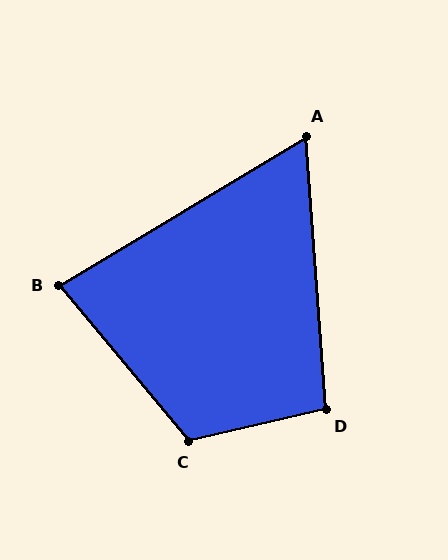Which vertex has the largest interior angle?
C, at approximately 117 degrees.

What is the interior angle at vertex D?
Approximately 99 degrees (obtuse).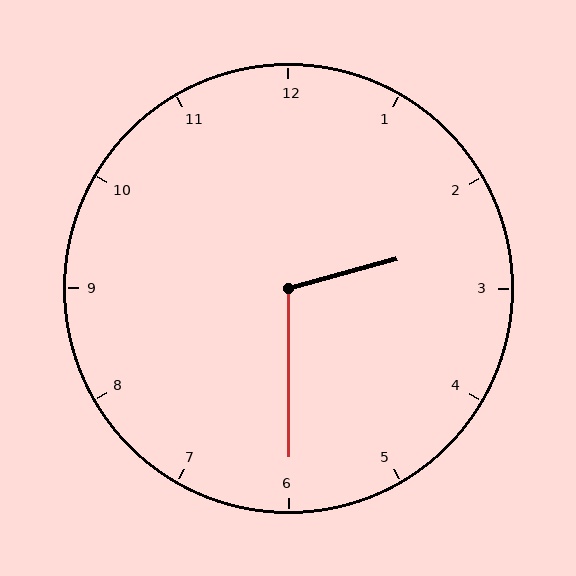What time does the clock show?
2:30.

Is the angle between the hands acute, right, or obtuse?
It is obtuse.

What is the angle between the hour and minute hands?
Approximately 105 degrees.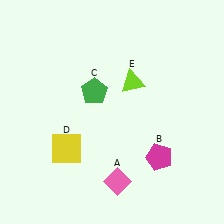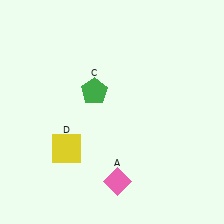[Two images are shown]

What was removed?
The lime triangle (E), the magenta pentagon (B) were removed in Image 2.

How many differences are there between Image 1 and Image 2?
There are 2 differences between the two images.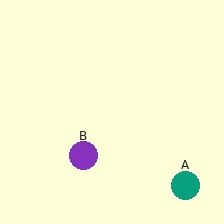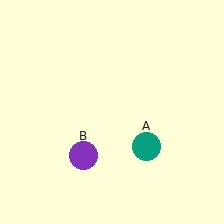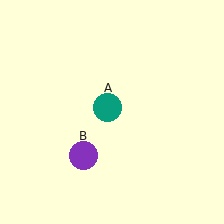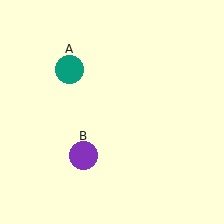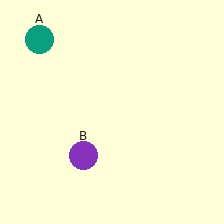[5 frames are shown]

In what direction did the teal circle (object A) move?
The teal circle (object A) moved up and to the left.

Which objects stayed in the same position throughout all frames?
Purple circle (object B) remained stationary.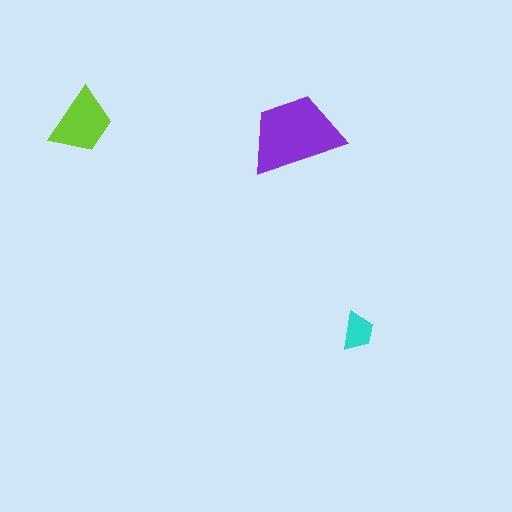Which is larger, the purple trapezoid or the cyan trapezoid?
The purple one.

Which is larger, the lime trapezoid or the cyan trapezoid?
The lime one.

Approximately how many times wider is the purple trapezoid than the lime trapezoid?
About 1.5 times wider.